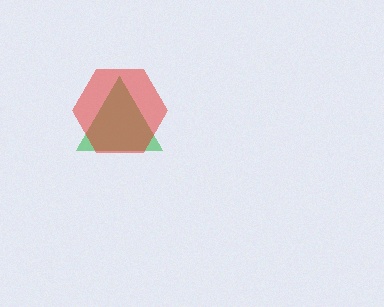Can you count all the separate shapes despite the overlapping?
Yes, there are 2 separate shapes.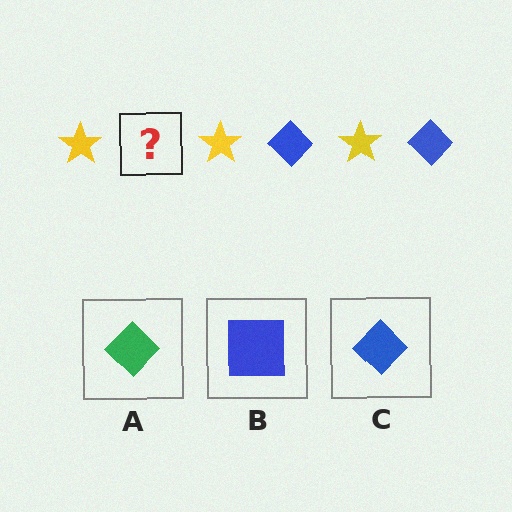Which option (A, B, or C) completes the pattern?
C.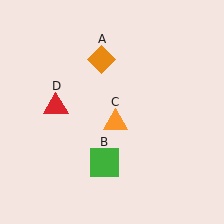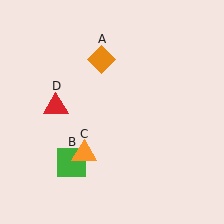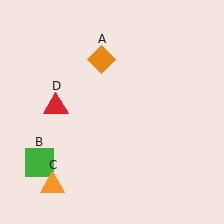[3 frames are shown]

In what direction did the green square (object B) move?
The green square (object B) moved left.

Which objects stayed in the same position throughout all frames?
Orange diamond (object A) and red triangle (object D) remained stationary.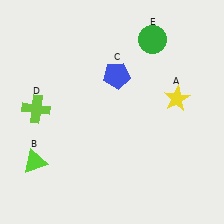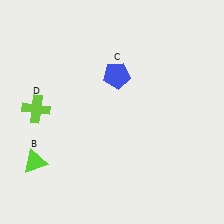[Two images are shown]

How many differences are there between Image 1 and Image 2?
There are 2 differences between the two images.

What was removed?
The yellow star (A), the green circle (E) were removed in Image 2.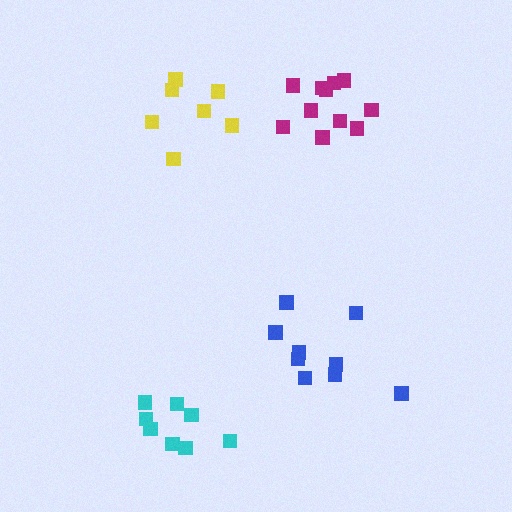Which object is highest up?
The magenta cluster is topmost.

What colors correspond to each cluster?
The clusters are colored: yellow, magenta, blue, cyan.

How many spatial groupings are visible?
There are 4 spatial groupings.